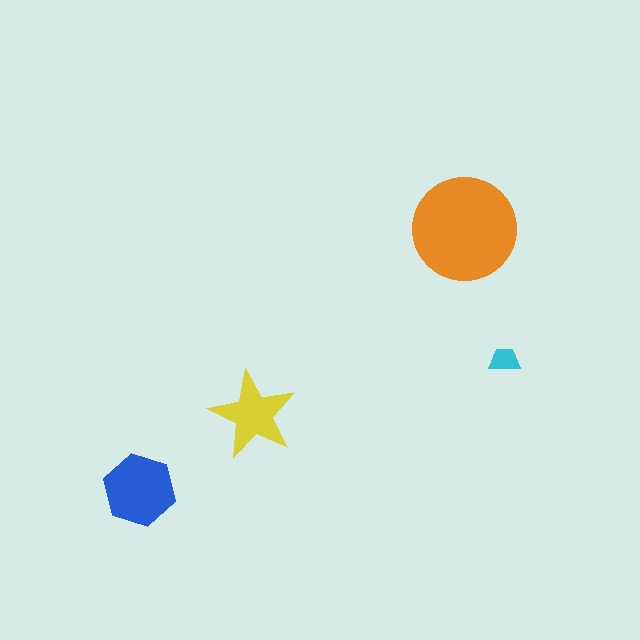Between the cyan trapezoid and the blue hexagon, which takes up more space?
The blue hexagon.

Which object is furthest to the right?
The cyan trapezoid is rightmost.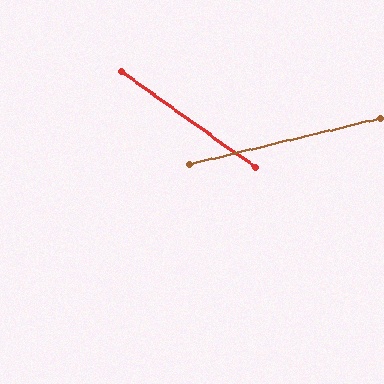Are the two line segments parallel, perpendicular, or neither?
Neither parallel nor perpendicular — they differ by about 49°.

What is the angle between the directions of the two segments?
Approximately 49 degrees.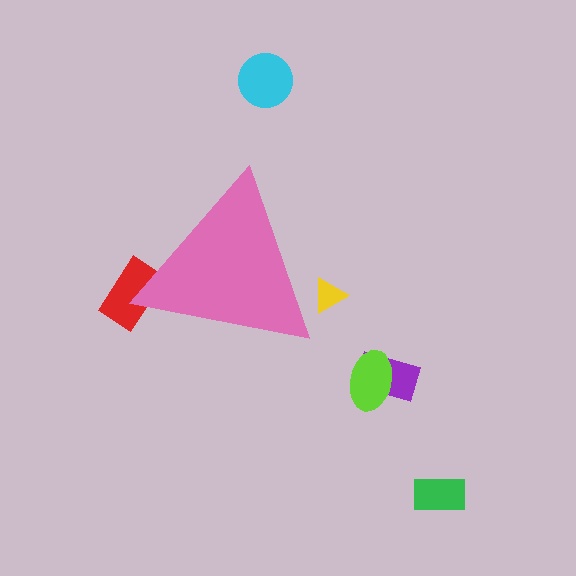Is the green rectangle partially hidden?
No, the green rectangle is fully visible.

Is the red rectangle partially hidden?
Yes, the red rectangle is partially hidden behind the pink triangle.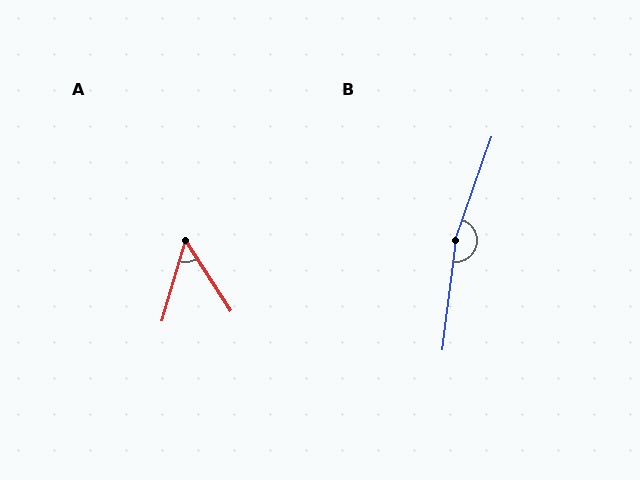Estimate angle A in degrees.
Approximately 49 degrees.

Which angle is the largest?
B, at approximately 168 degrees.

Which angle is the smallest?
A, at approximately 49 degrees.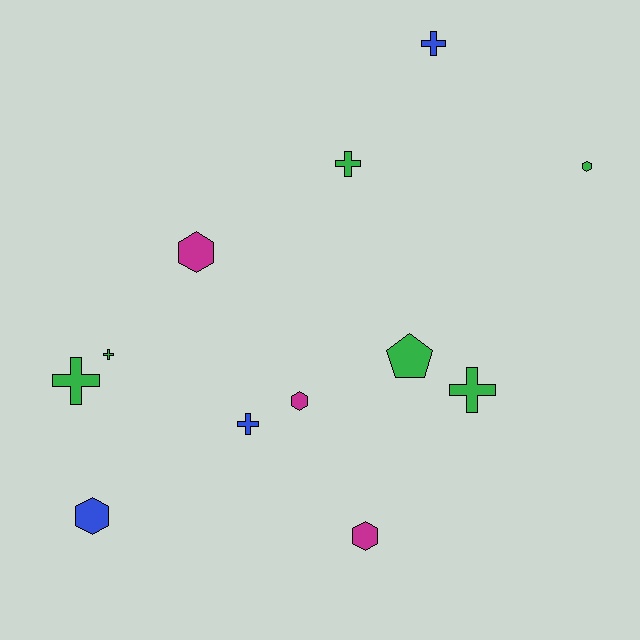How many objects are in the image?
There are 12 objects.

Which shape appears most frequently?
Cross, with 6 objects.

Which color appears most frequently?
Green, with 6 objects.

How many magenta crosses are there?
There are no magenta crosses.